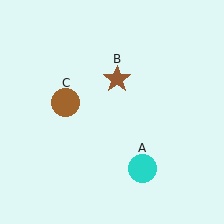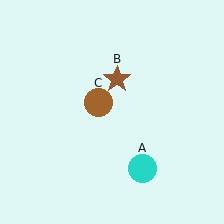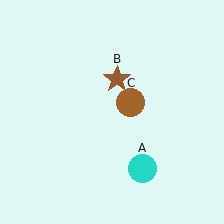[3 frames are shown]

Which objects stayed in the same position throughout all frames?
Cyan circle (object A) and brown star (object B) remained stationary.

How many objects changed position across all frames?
1 object changed position: brown circle (object C).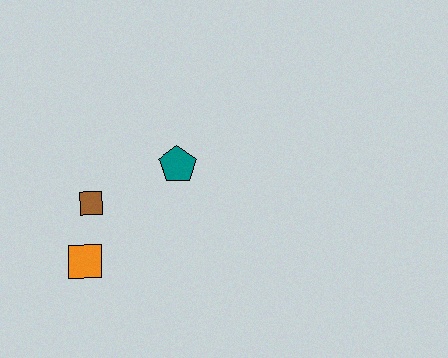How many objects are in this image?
There are 3 objects.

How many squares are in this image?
There are 2 squares.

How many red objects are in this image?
There are no red objects.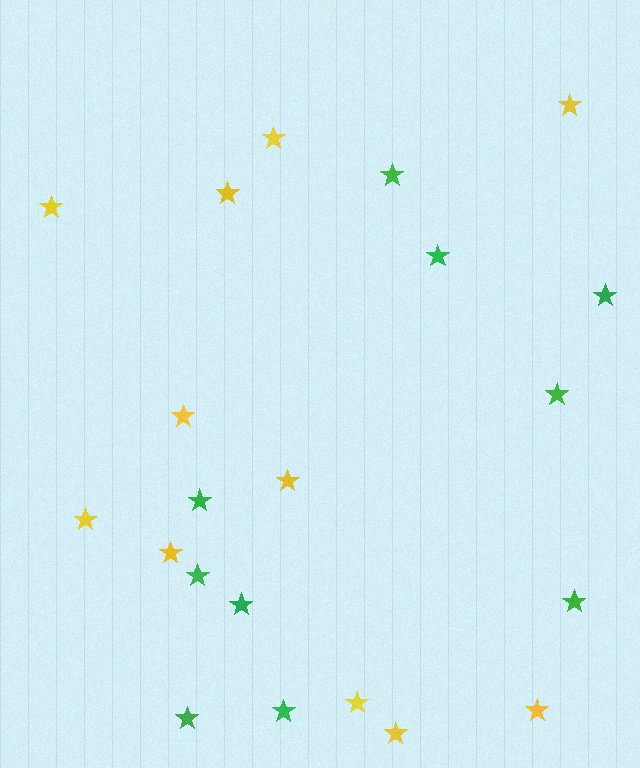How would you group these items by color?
There are 2 groups: one group of green stars (10) and one group of yellow stars (11).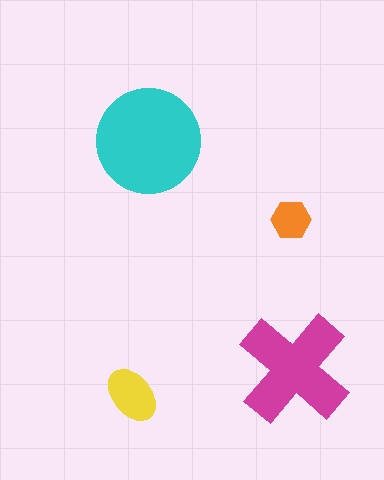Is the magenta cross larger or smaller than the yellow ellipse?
Larger.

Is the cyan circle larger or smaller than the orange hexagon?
Larger.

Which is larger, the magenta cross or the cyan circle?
The cyan circle.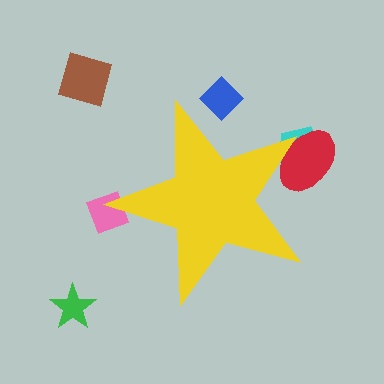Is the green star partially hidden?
No, the green star is fully visible.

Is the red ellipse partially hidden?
Yes, the red ellipse is partially hidden behind the yellow star.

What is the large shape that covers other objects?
A yellow star.